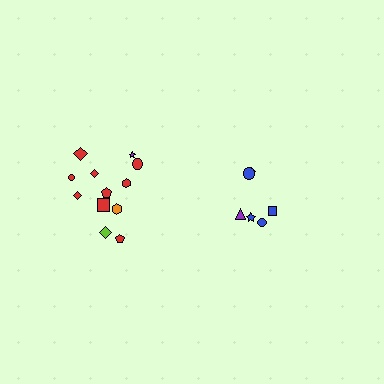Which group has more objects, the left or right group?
The left group.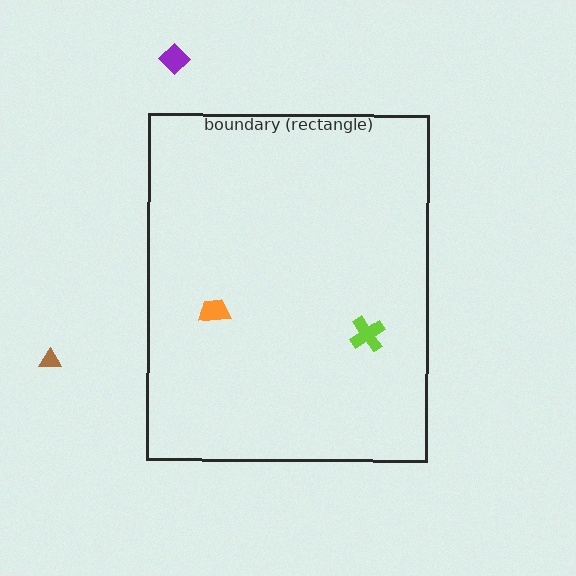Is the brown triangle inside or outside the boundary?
Outside.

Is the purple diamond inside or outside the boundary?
Outside.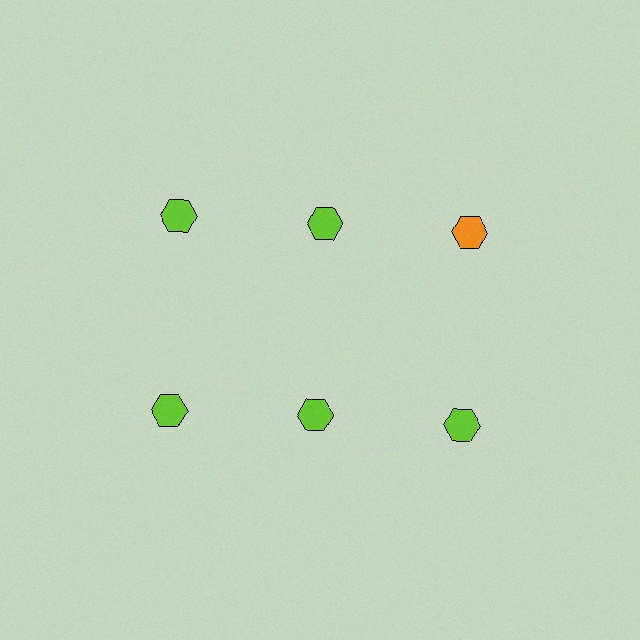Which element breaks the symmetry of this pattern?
The orange hexagon in the top row, center column breaks the symmetry. All other shapes are lime hexagons.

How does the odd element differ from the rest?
It has a different color: orange instead of lime.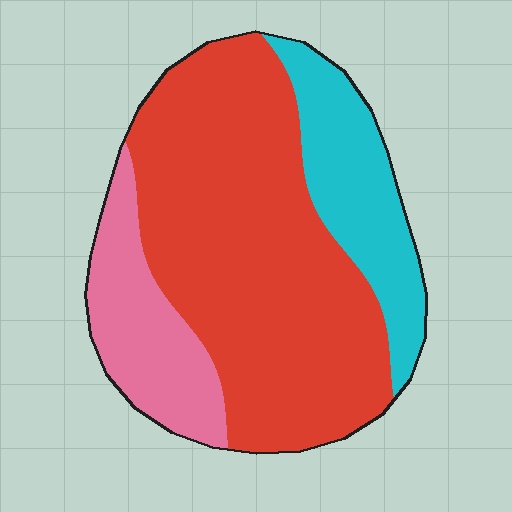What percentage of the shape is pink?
Pink covers around 20% of the shape.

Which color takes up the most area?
Red, at roughly 60%.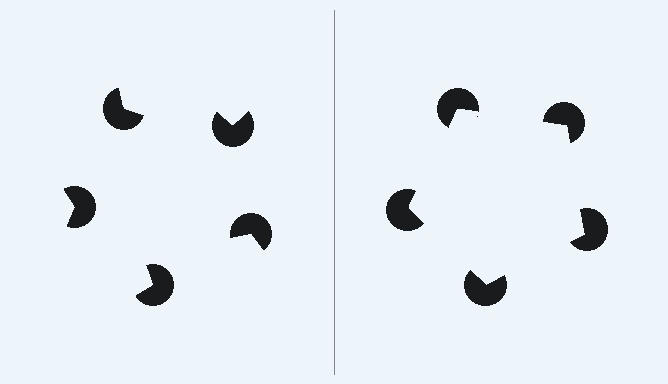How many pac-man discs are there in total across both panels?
10 — 5 on each side.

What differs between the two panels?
The pac-man discs are positioned identically on both sides; only the wedge orientations differ. On the right they align to a pentagon; on the left they are misaligned.